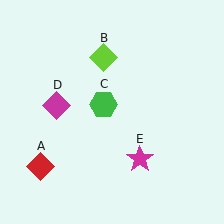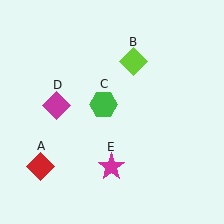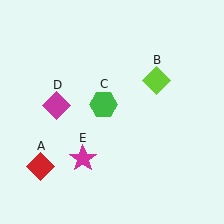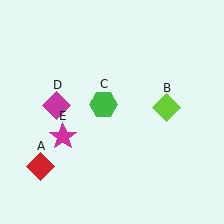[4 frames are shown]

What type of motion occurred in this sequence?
The lime diamond (object B), magenta star (object E) rotated clockwise around the center of the scene.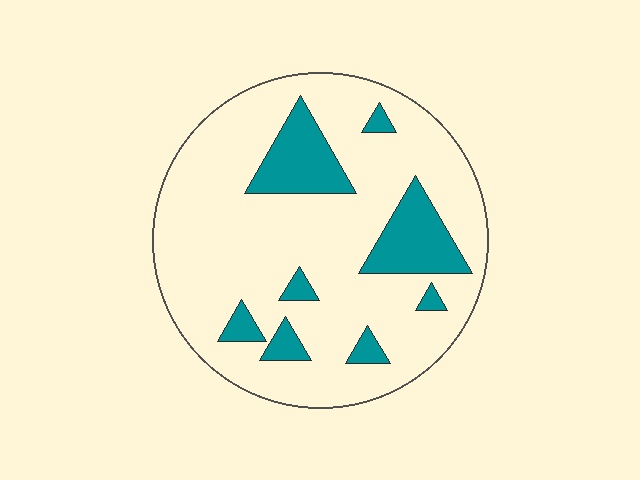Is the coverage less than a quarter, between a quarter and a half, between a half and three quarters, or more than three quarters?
Less than a quarter.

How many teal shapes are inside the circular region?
8.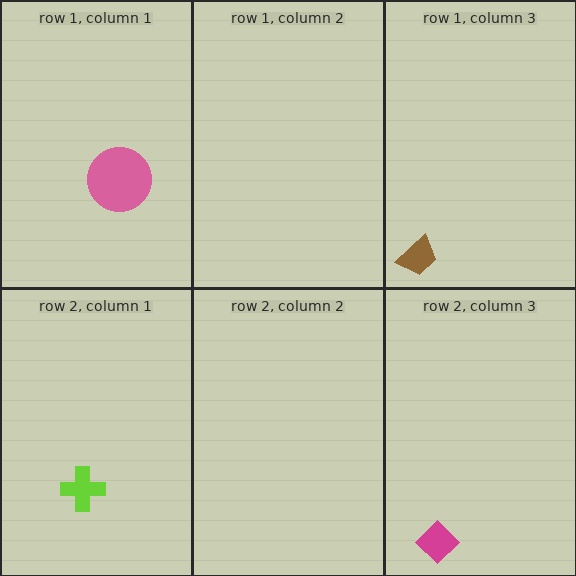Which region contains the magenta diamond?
The row 2, column 3 region.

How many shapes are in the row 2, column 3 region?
1.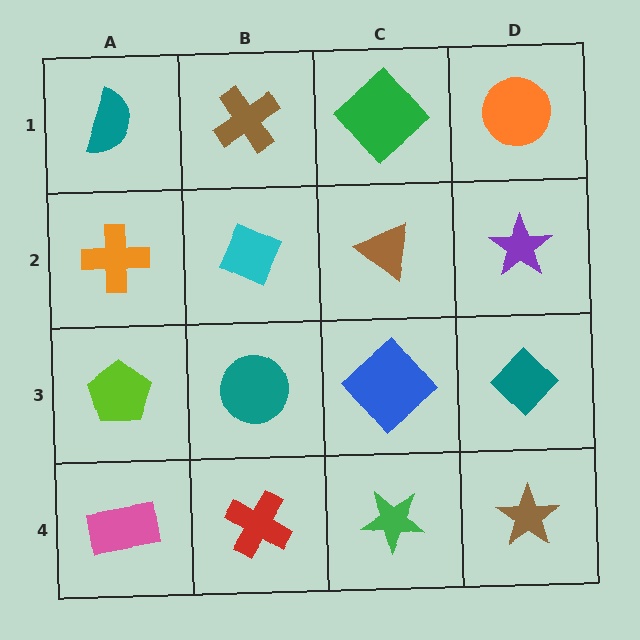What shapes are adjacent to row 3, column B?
A cyan diamond (row 2, column B), a red cross (row 4, column B), a lime pentagon (row 3, column A), a blue diamond (row 3, column C).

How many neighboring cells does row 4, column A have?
2.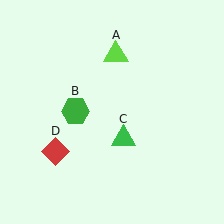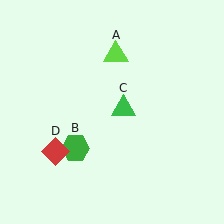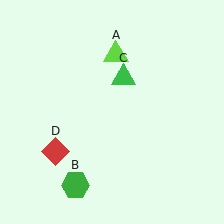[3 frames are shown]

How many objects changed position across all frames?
2 objects changed position: green hexagon (object B), green triangle (object C).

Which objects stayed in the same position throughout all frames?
Lime triangle (object A) and red diamond (object D) remained stationary.